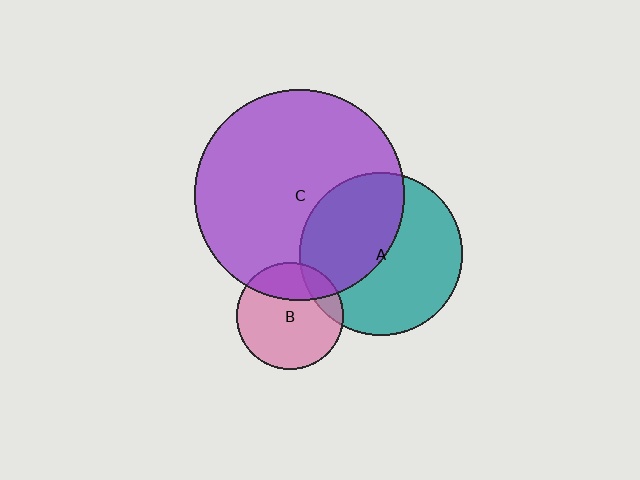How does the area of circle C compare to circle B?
Approximately 3.8 times.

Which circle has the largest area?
Circle C (purple).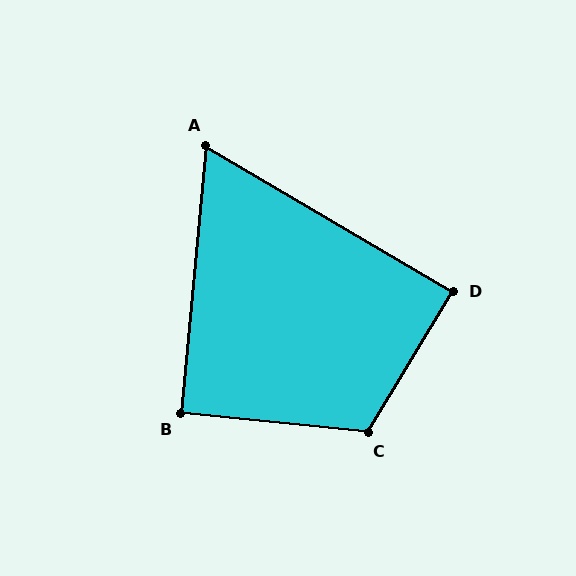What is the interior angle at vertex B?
Approximately 91 degrees (approximately right).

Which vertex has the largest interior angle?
C, at approximately 115 degrees.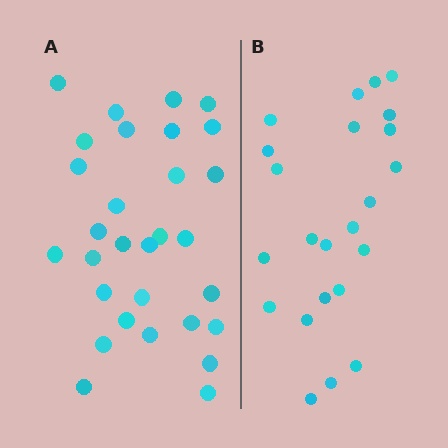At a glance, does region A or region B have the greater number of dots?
Region A (the left region) has more dots.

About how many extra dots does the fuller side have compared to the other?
Region A has roughly 8 or so more dots than region B.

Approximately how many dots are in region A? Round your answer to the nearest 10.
About 30 dots.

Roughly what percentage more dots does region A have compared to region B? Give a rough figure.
About 30% more.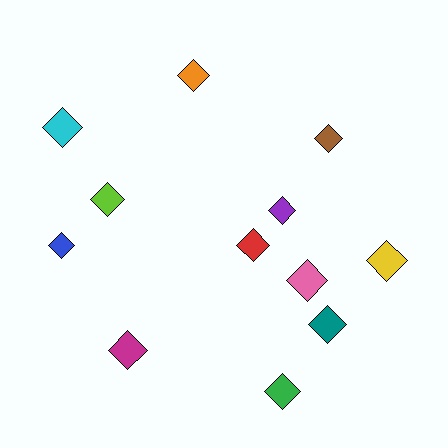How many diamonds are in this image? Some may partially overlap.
There are 12 diamonds.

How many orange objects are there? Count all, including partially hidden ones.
There is 1 orange object.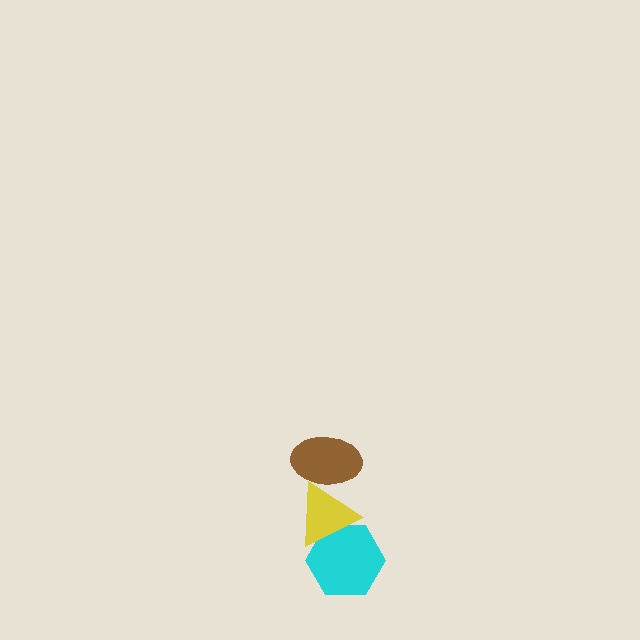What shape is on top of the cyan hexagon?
The yellow triangle is on top of the cyan hexagon.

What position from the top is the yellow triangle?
The yellow triangle is 2nd from the top.